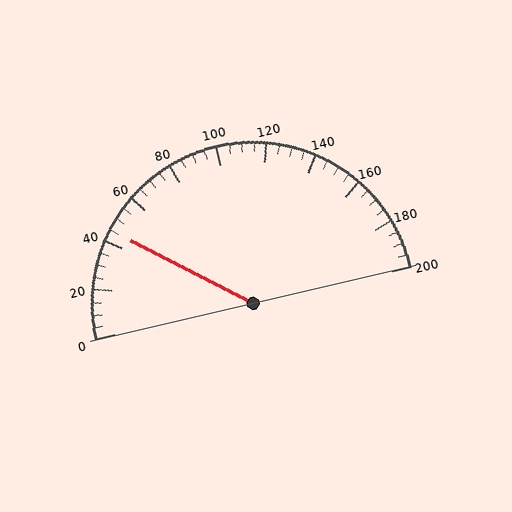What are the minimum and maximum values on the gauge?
The gauge ranges from 0 to 200.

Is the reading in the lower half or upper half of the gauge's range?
The reading is in the lower half of the range (0 to 200).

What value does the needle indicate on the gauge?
The needle indicates approximately 45.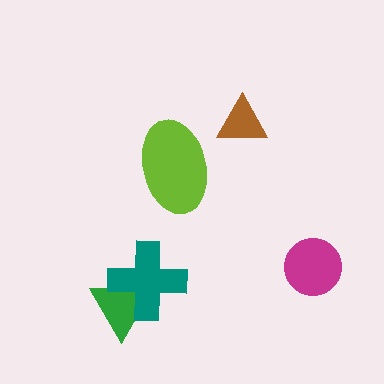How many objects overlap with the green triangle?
1 object overlaps with the green triangle.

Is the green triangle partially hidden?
Yes, it is partially covered by another shape.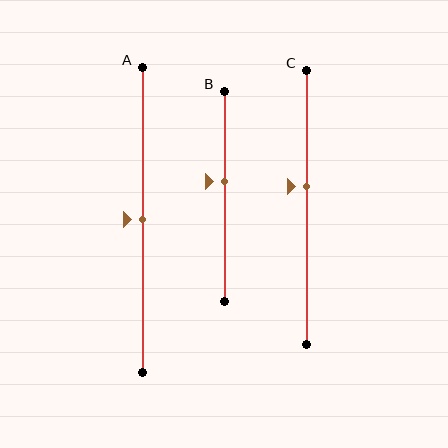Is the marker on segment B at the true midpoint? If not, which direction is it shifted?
No, the marker on segment B is shifted upward by about 7% of the segment length.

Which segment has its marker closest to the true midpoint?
Segment A has its marker closest to the true midpoint.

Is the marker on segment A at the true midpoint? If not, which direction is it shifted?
Yes, the marker on segment A is at the true midpoint.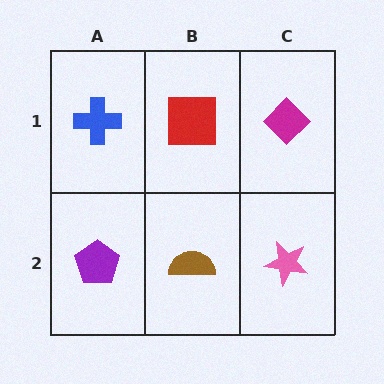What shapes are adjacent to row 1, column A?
A purple pentagon (row 2, column A), a red square (row 1, column B).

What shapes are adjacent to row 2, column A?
A blue cross (row 1, column A), a brown semicircle (row 2, column B).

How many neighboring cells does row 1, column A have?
2.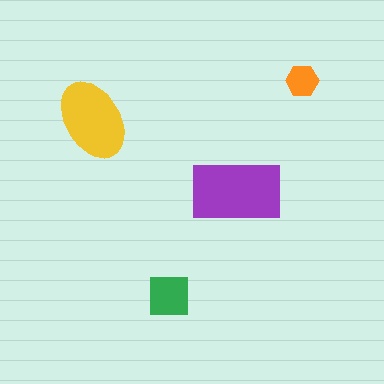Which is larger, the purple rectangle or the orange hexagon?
The purple rectangle.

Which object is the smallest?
The orange hexagon.